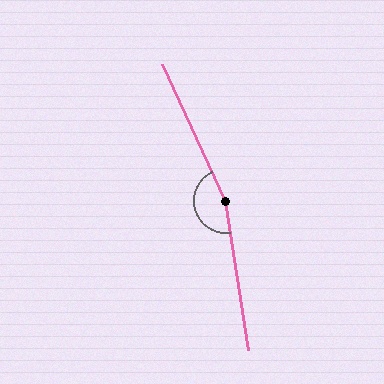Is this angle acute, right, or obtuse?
It is obtuse.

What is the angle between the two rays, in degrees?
Approximately 164 degrees.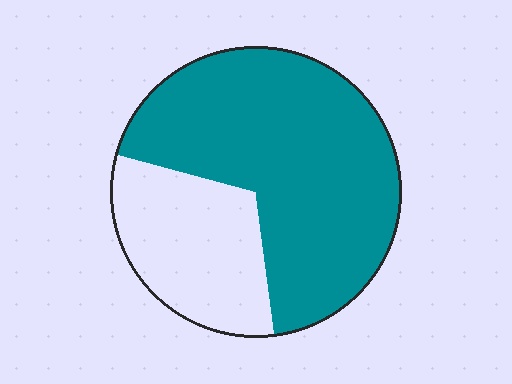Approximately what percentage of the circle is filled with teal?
Approximately 70%.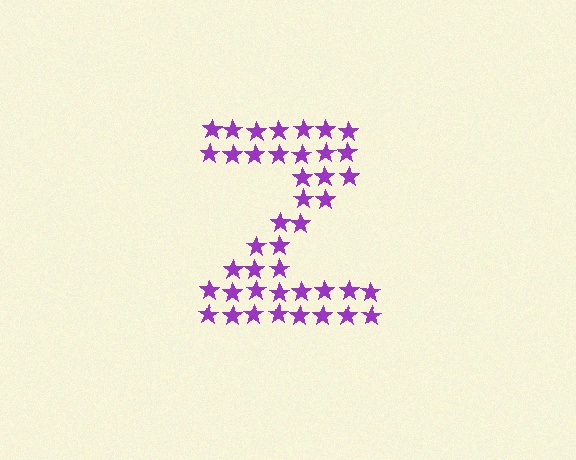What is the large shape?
The large shape is the letter Z.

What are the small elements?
The small elements are stars.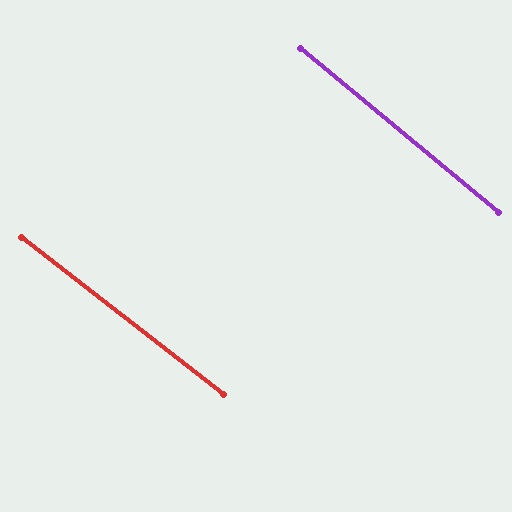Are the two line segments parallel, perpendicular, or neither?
Parallel — their directions differ by only 1.9°.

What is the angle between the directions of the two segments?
Approximately 2 degrees.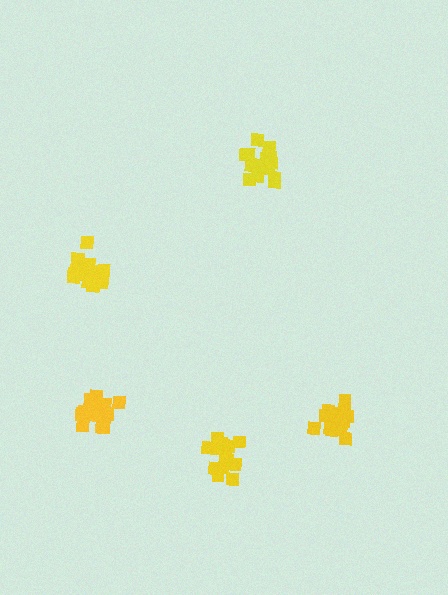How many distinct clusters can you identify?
There are 5 distinct clusters.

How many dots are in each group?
Group 1: 20 dots, Group 2: 15 dots, Group 3: 15 dots, Group 4: 16 dots, Group 5: 18 dots (84 total).